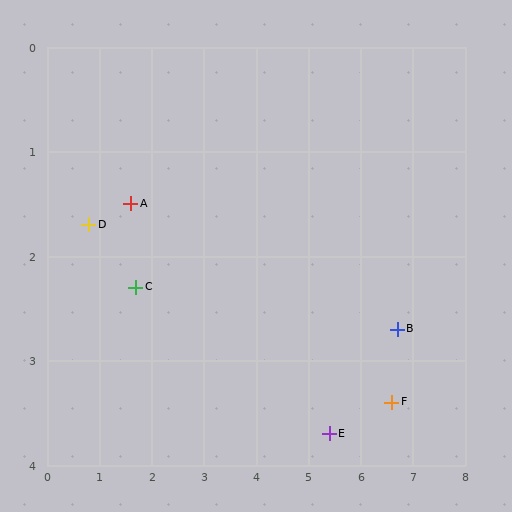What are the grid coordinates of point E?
Point E is at approximately (5.4, 3.7).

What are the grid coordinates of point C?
Point C is at approximately (1.7, 2.3).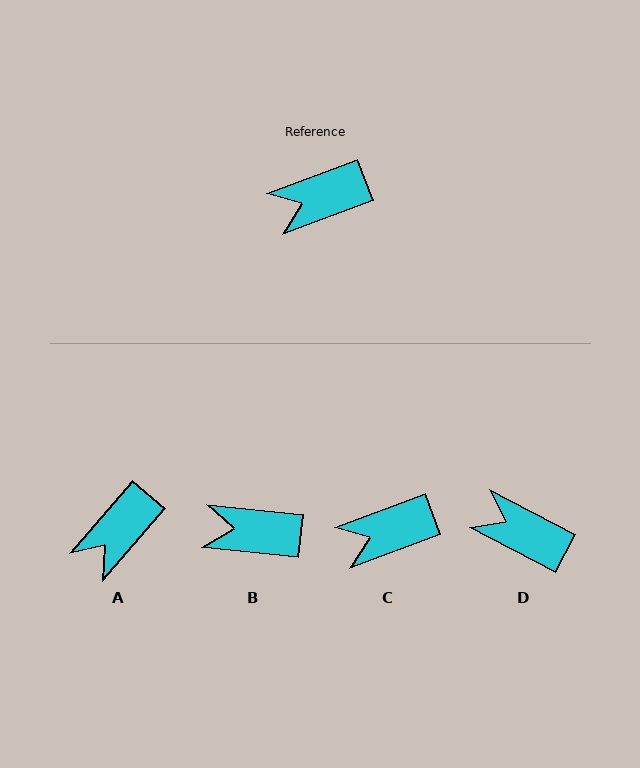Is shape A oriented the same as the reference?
No, it is off by about 29 degrees.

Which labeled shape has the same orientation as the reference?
C.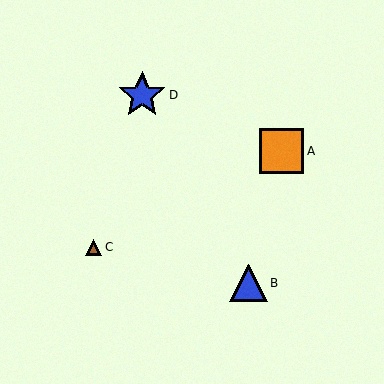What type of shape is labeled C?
Shape C is a brown triangle.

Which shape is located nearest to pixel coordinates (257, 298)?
The blue triangle (labeled B) at (248, 283) is nearest to that location.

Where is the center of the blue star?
The center of the blue star is at (142, 95).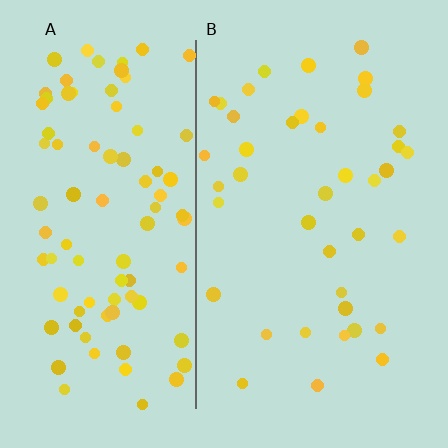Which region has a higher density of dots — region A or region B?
A (the left).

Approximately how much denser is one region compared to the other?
Approximately 2.3× — region A over region B.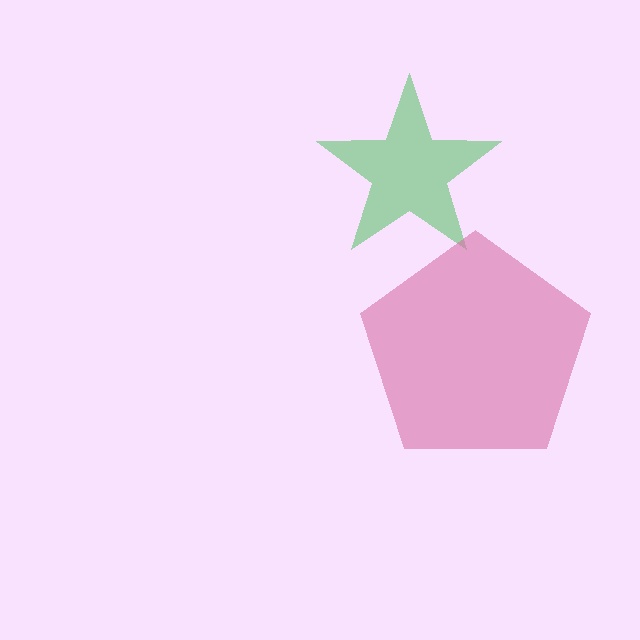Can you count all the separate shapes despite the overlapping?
Yes, there are 2 separate shapes.